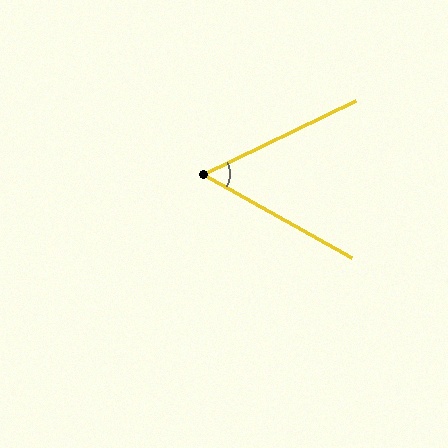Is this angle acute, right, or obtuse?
It is acute.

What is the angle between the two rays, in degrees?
Approximately 55 degrees.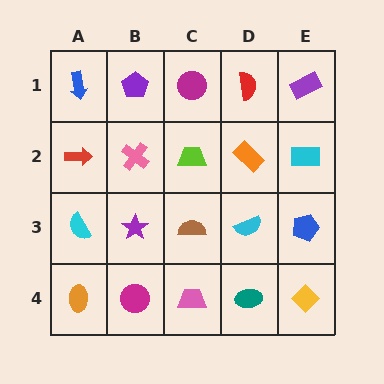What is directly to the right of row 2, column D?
A cyan rectangle.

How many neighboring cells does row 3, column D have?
4.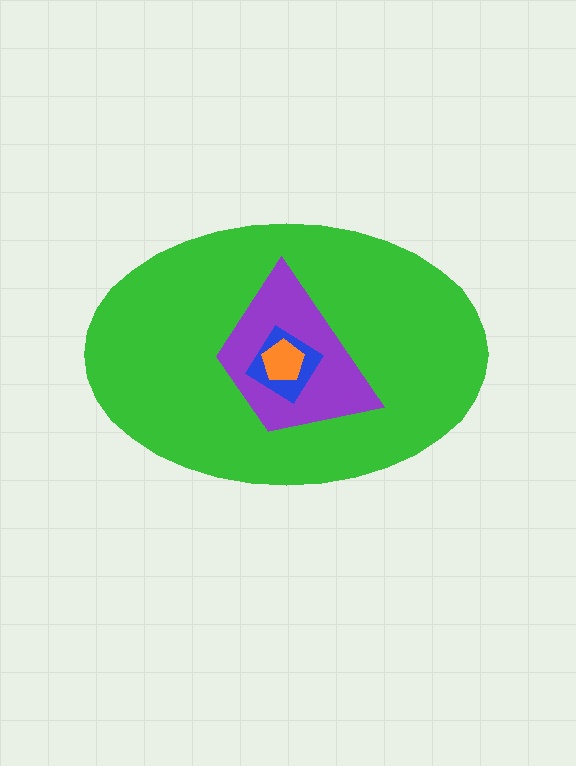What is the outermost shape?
The green ellipse.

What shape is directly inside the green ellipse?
The purple trapezoid.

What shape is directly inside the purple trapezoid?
The blue diamond.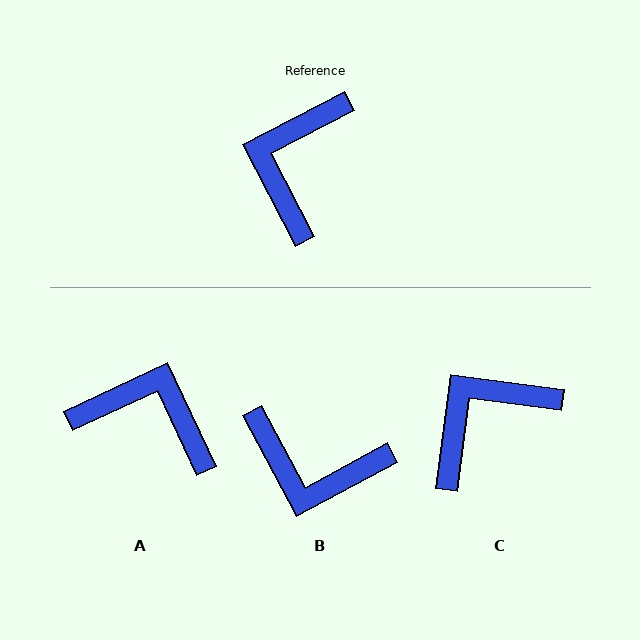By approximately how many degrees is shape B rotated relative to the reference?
Approximately 91 degrees counter-clockwise.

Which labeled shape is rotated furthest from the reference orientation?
A, about 92 degrees away.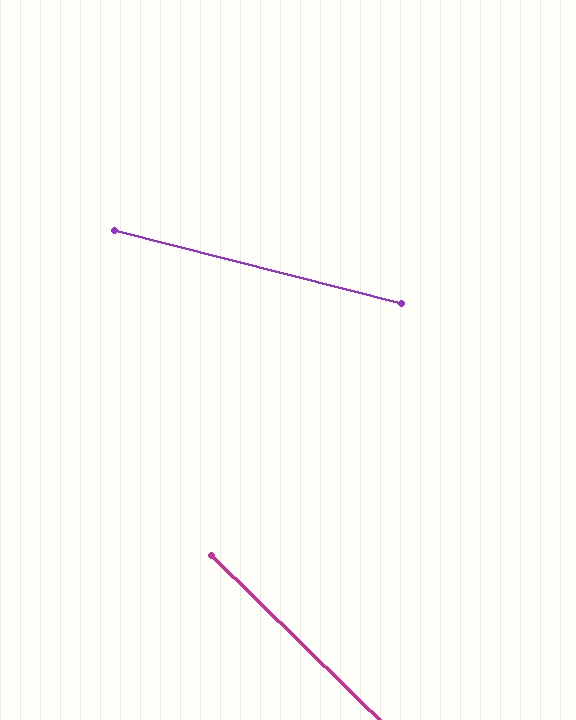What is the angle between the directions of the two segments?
Approximately 30 degrees.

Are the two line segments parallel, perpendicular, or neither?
Neither parallel nor perpendicular — they differ by about 30°.